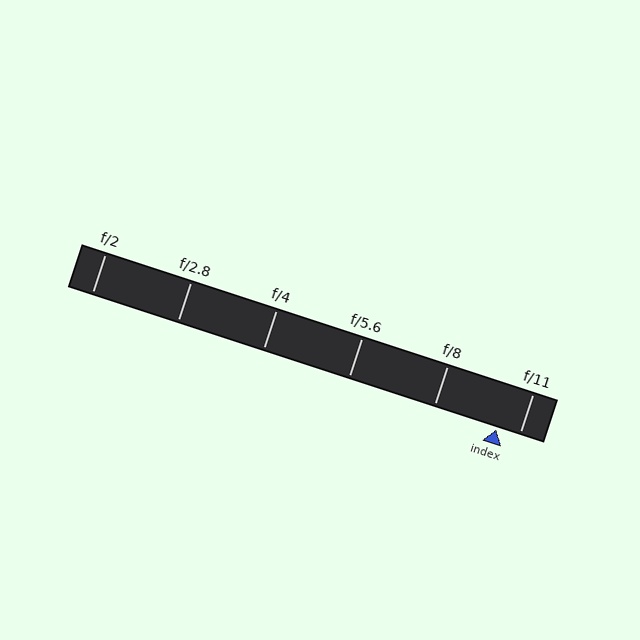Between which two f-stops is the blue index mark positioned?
The index mark is between f/8 and f/11.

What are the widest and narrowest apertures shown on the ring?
The widest aperture shown is f/2 and the narrowest is f/11.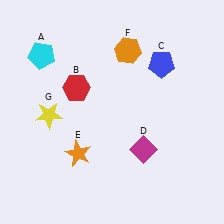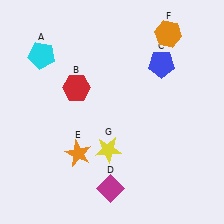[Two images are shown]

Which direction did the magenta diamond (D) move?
The magenta diamond (D) moved down.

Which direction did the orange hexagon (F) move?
The orange hexagon (F) moved right.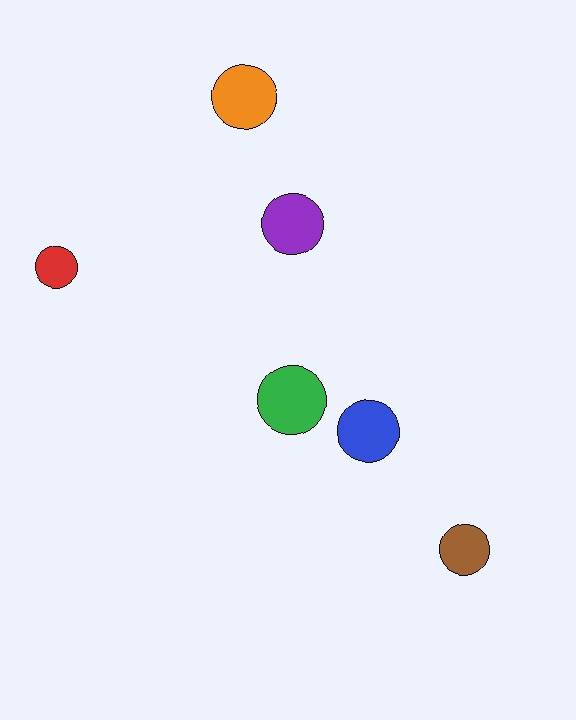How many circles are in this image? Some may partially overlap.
There are 6 circles.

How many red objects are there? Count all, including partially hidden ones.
There is 1 red object.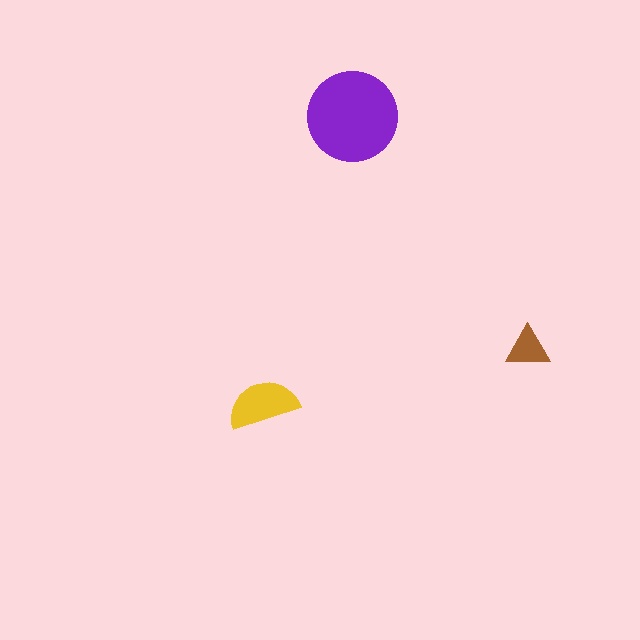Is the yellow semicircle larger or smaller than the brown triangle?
Larger.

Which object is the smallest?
The brown triangle.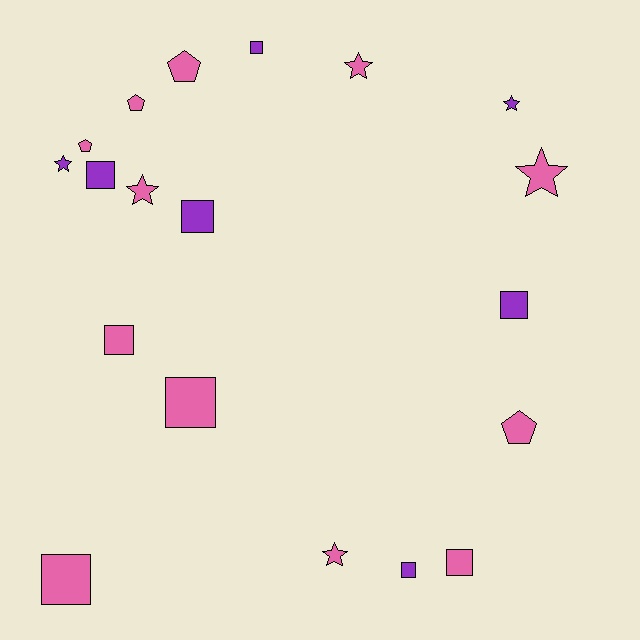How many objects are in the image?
There are 19 objects.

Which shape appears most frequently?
Square, with 9 objects.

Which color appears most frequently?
Pink, with 12 objects.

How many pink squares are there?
There are 4 pink squares.